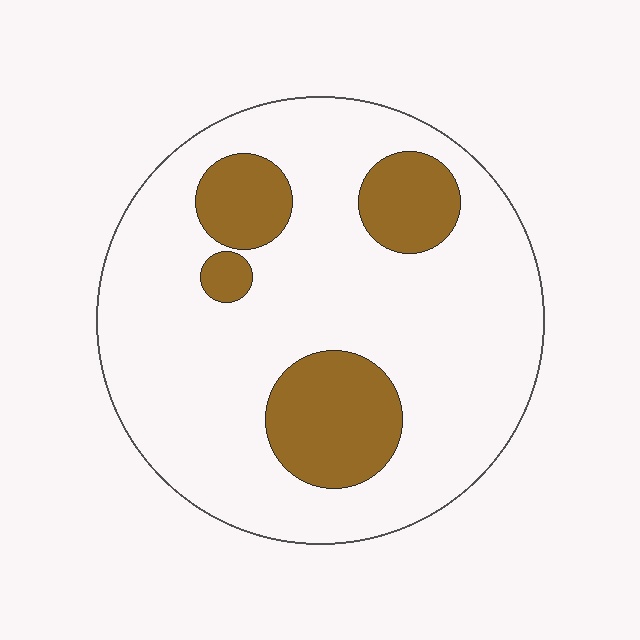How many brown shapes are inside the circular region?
4.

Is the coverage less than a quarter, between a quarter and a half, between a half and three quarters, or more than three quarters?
Less than a quarter.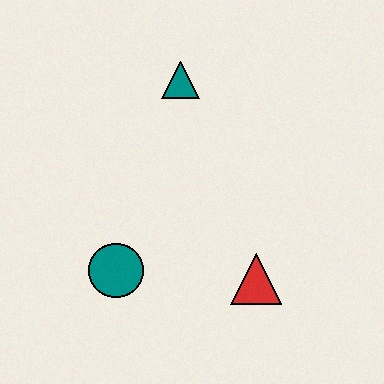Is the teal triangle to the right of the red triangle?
No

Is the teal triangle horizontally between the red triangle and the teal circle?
Yes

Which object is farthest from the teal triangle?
The red triangle is farthest from the teal triangle.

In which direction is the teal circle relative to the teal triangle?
The teal circle is below the teal triangle.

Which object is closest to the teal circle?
The red triangle is closest to the teal circle.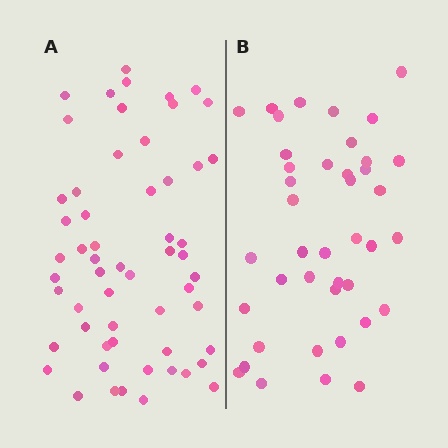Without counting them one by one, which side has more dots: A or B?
Region A (the left region) has more dots.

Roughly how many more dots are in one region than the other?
Region A has approximately 15 more dots than region B.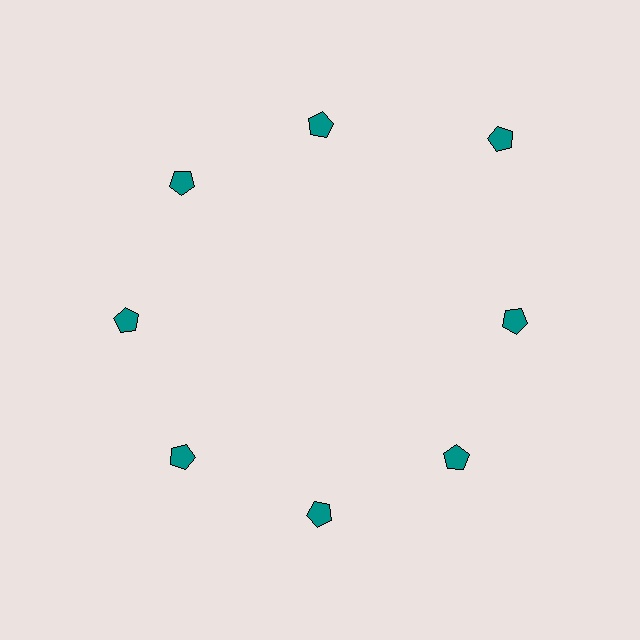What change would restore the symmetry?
The symmetry would be restored by moving it inward, back onto the ring so that all 8 pentagons sit at equal angles and equal distance from the center.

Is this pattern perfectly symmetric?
No. The 8 teal pentagons are arranged in a ring, but one element near the 2 o'clock position is pushed outward from the center, breaking the 8-fold rotational symmetry.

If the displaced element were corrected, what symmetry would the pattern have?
It would have 8-fold rotational symmetry — the pattern would map onto itself every 45 degrees.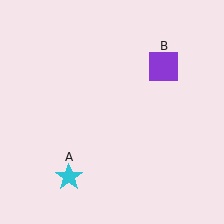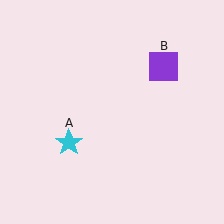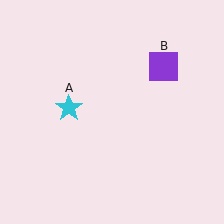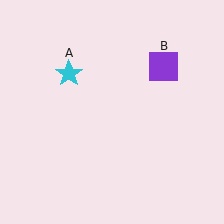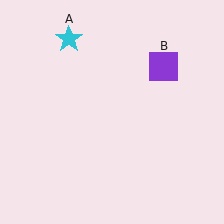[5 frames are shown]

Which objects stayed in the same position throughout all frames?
Purple square (object B) remained stationary.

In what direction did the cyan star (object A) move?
The cyan star (object A) moved up.